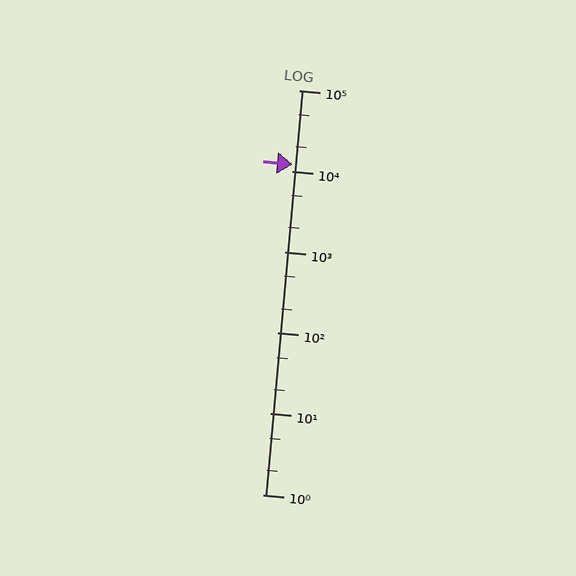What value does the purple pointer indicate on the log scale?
The pointer indicates approximately 12000.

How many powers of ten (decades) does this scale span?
The scale spans 5 decades, from 1 to 100000.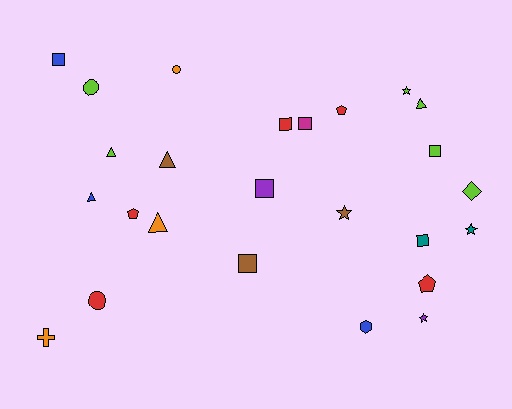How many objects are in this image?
There are 25 objects.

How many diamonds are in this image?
There is 1 diamond.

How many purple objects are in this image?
There are 2 purple objects.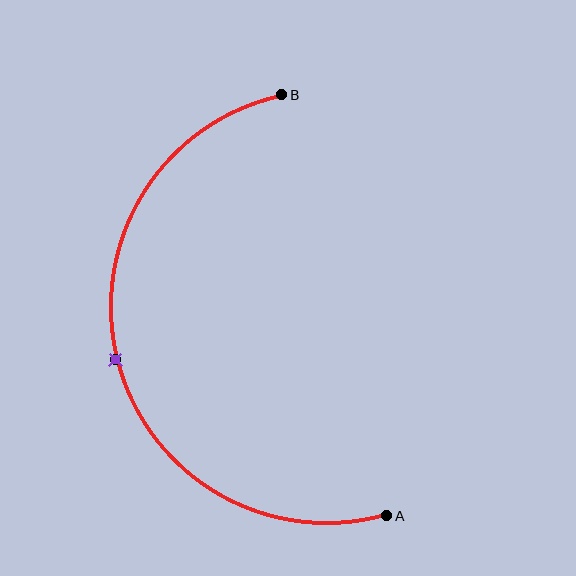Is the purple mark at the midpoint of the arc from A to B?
Yes. The purple mark lies on the arc at equal arc-length from both A and B — it is the arc midpoint.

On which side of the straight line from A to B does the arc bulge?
The arc bulges to the left of the straight line connecting A and B.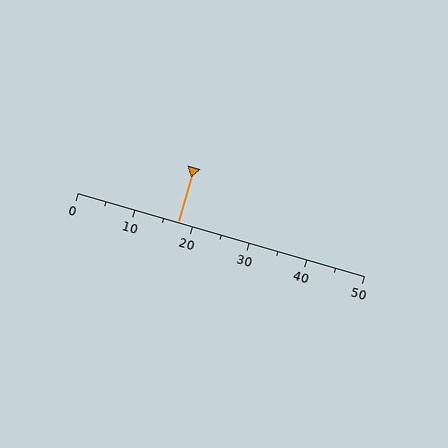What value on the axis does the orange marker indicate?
The marker indicates approximately 17.5.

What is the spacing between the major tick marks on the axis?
The major ticks are spaced 10 apart.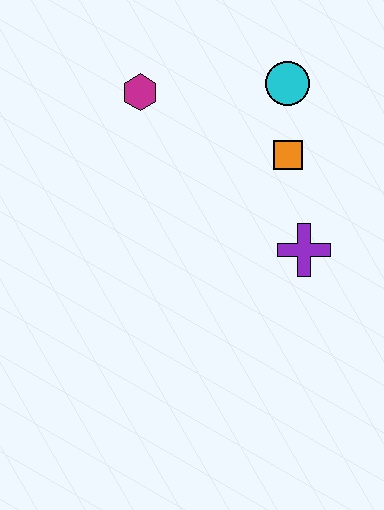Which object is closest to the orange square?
The cyan circle is closest to the orange square.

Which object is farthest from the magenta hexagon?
The purple cross is farthest from the magenta hexagon.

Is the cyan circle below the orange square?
No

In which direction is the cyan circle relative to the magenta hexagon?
The cyan circle is to the right of the magenta hexagon.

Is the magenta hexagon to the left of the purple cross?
Yes